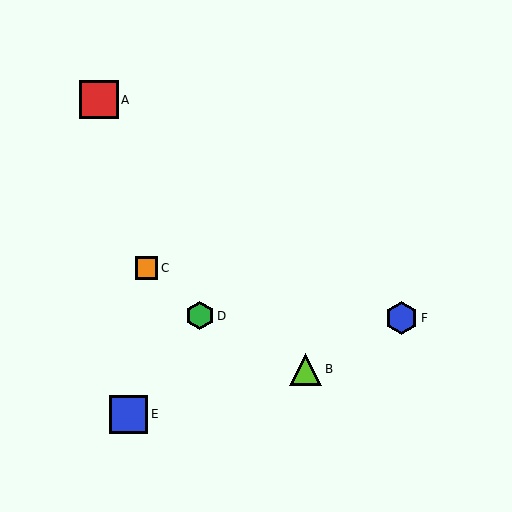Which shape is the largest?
The red square (labeled A) is the largest.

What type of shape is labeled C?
Shape C is an orange square.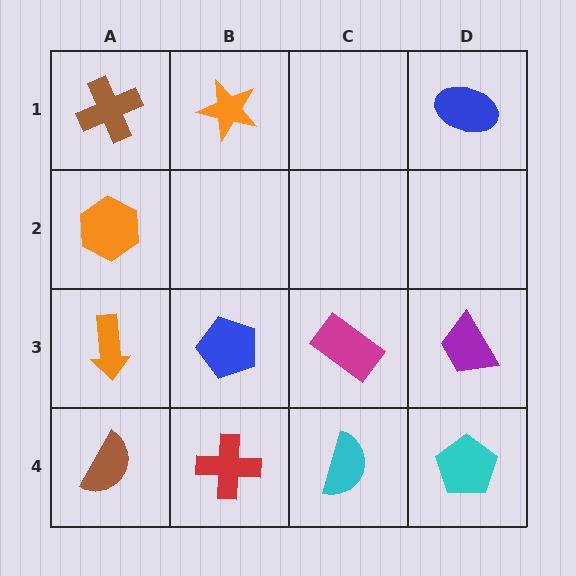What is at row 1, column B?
An orange star.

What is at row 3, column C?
A magenta rectangle.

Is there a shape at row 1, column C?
No, that cell is empty.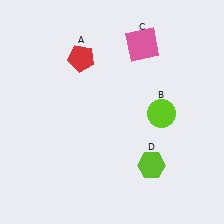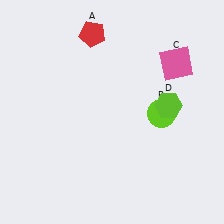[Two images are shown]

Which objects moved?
The objects that moved are: the red pentagon (A), the pink square (C), the lime hexagon (D).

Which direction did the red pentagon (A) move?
The red pentagon (A) moved up.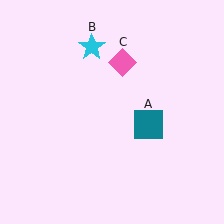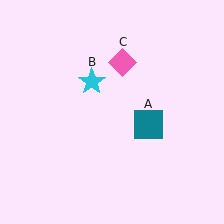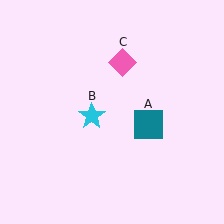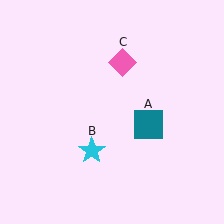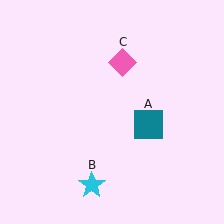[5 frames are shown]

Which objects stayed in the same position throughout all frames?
Teal square (object A) and pink diamond (object C) remained stationary.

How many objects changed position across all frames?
1 object changed position: cyan star (object B).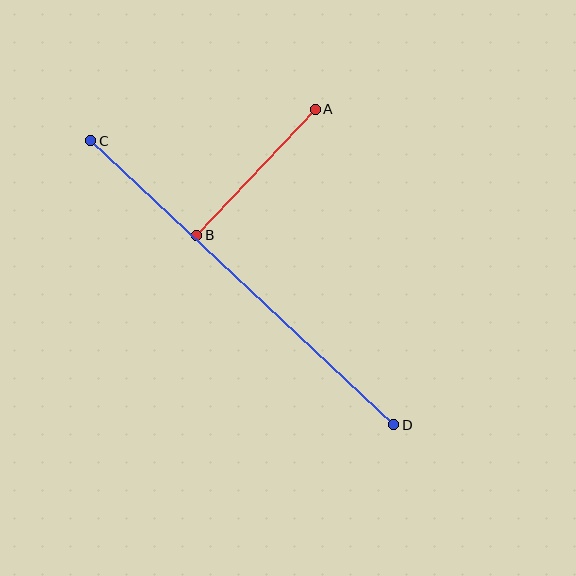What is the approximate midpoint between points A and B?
The midpoint is at approximately (256, 172) pixels.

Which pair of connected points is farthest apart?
Points C and D are farthest apart.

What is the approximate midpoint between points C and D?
The midpoint is at approximately (242, 283) pixels.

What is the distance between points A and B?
The distance is approximately 173 pixels.